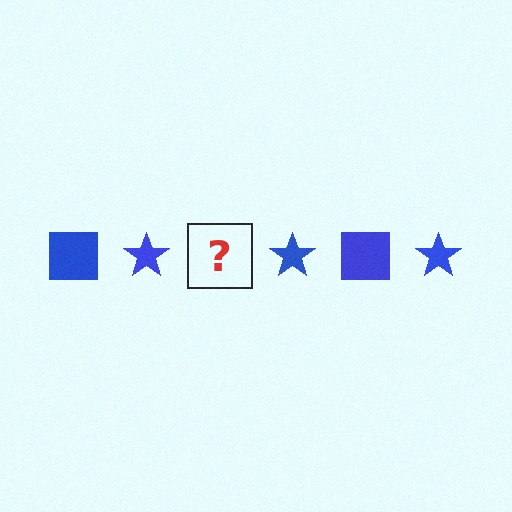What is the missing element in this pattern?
The missing element is a blue square.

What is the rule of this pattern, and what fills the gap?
The rule is that the pattern cycles through square, star shapes in blue. The gap should be filled with a blue square.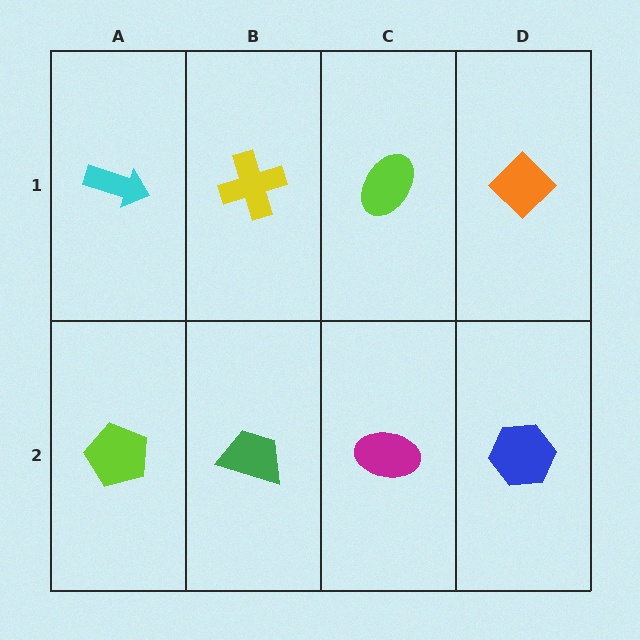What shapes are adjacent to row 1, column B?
A green trapezoid (row 2, column B), a cyan arrow (row 1, column A), a lime ellipse (row 1, column C).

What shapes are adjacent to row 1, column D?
A blue hexagon (row 2, column D), a lime ellipse (row 1, column C).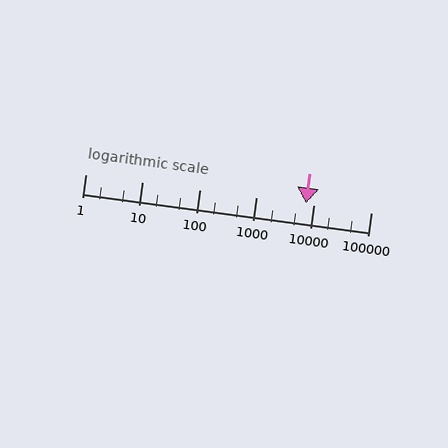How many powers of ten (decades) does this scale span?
The scale spans 5 decades, from 1 to 100000.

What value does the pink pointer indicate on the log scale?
The pointer indicates approximately 7400.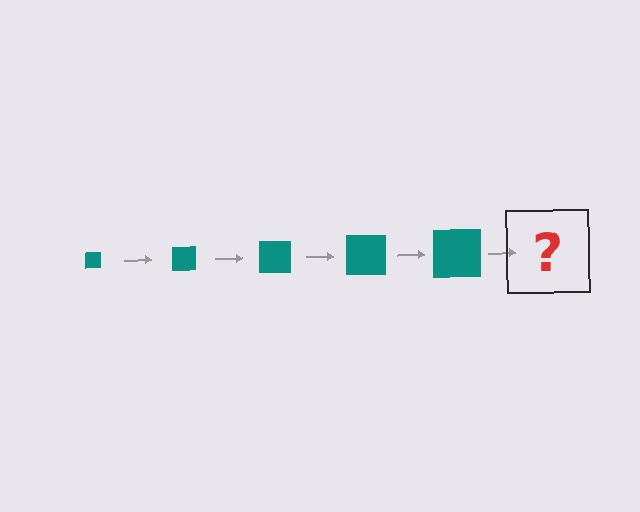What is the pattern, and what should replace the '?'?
The pattern is that the square gets progressively larger each step. The '?' should be a teal square, larger than the previous one.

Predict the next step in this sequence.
The next step is a teal square, larger than the previous one.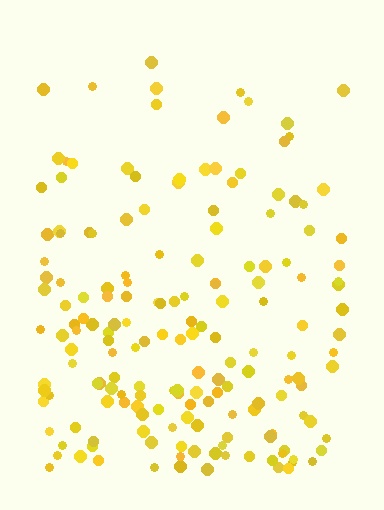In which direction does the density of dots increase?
From top to bottom, with the bottom side densest.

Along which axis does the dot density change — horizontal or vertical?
Vertical.